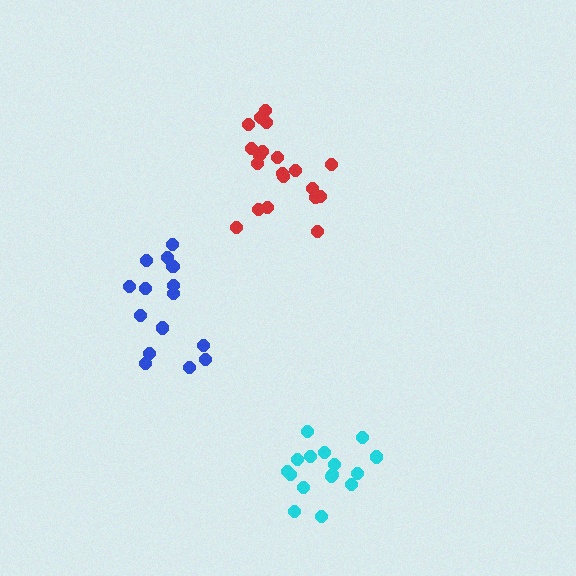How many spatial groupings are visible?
There are 3 spatial groupings.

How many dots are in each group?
Group 1: 15 dots, Group 2: 16 dots, Group 3: 20 dots (51 total).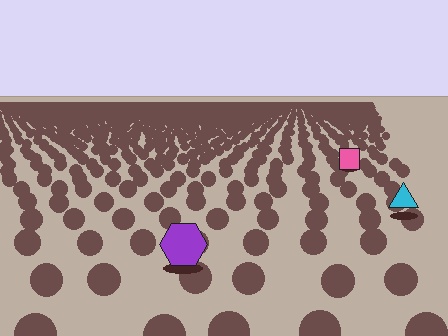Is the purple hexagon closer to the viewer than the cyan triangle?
Yes. The purple hexagon is closer — you can tell from the texture gradient: the ground texture is coarser near it.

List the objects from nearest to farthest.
From nearest to farthest: the purple hexagon, the cyan triangle, the pink square.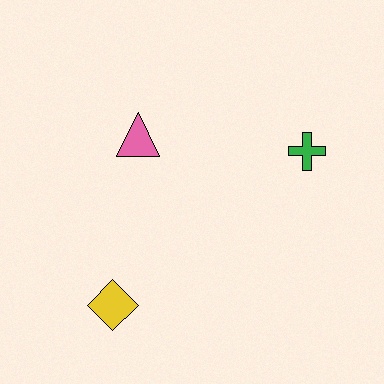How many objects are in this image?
There are 3 objects.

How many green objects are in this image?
There is 1 green object.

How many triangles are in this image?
There is 1 triangle.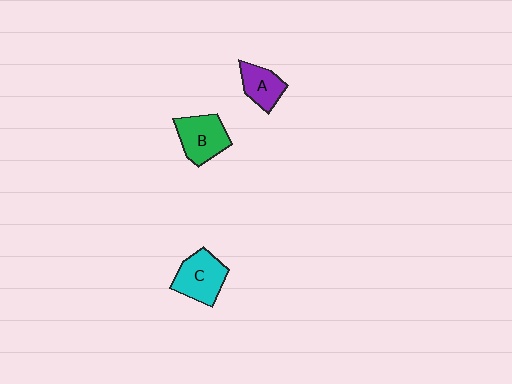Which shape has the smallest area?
Shape A (purple).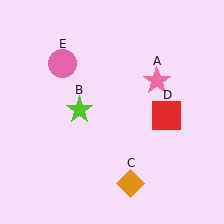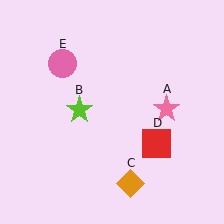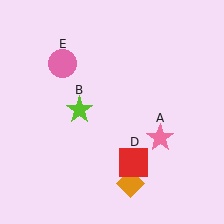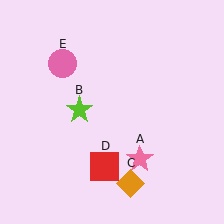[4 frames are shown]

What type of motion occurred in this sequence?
The pink star (object A), red square (object D) rotated clockwise around the center of the scene.